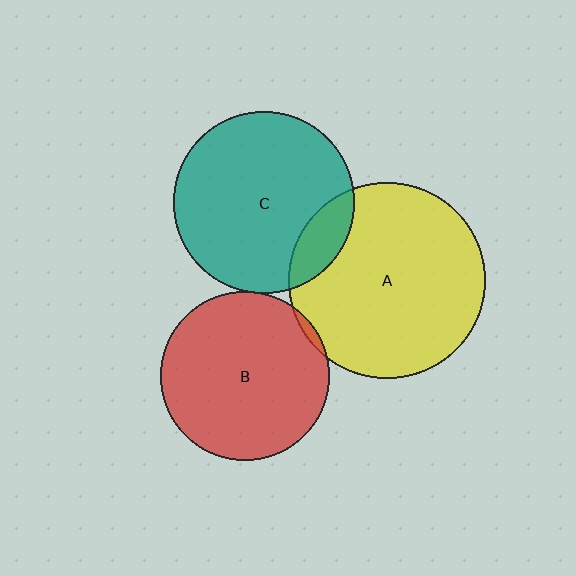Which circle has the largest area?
Circle A (yellow).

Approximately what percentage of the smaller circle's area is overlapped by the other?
Approximately 5%.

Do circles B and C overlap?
Yes.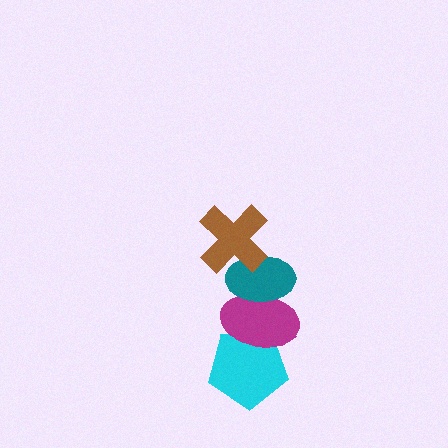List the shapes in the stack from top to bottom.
From top to bottom: the brown cross, the teal ellipse, the magenta ellipse, the cyan pentagon.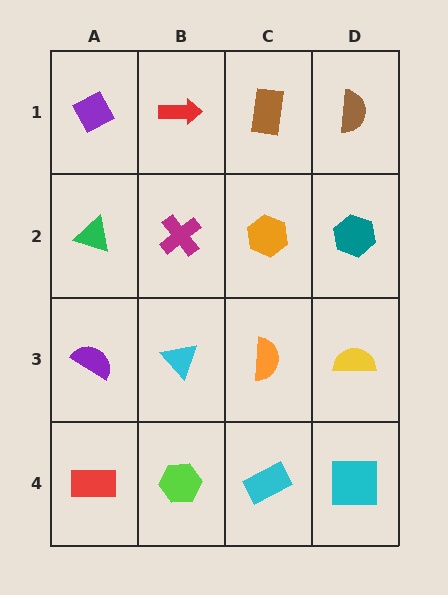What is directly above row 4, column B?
A cyan triangle.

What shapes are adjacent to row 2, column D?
A brown semicircle (row 1, column D), a yellow semicircle (row 3, column D), an orange hexagon (row 2, column C).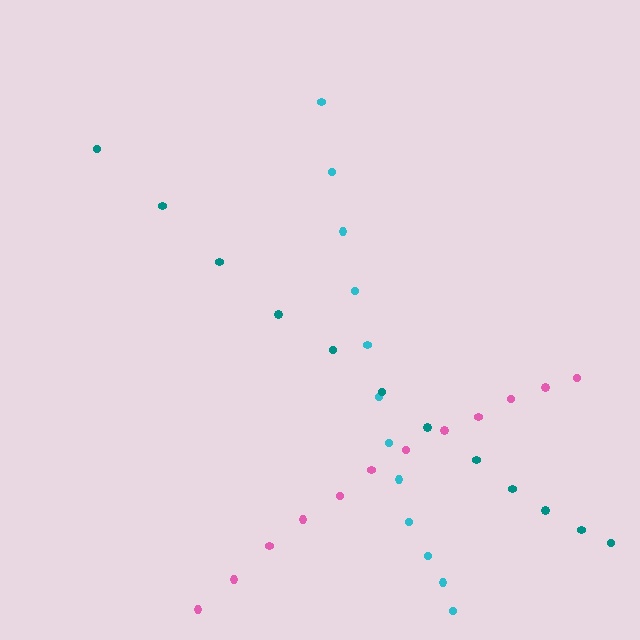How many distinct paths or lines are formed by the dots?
There are 3 distinct paths.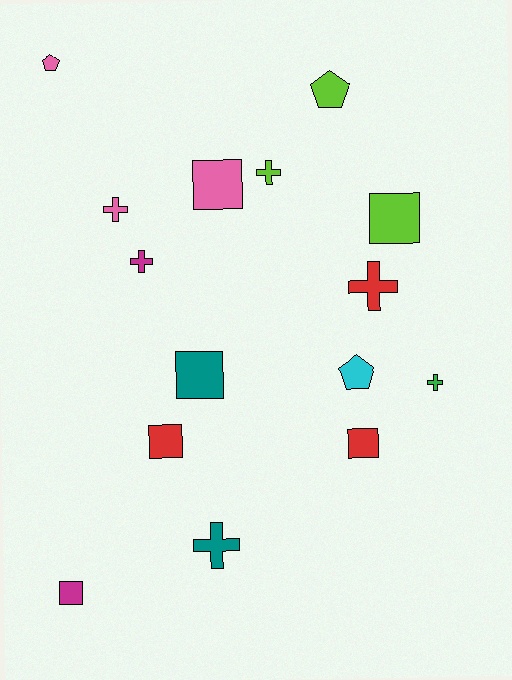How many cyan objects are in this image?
There is 1 cyan object.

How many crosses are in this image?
There are 6 crosses.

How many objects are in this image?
There are 15 objects.